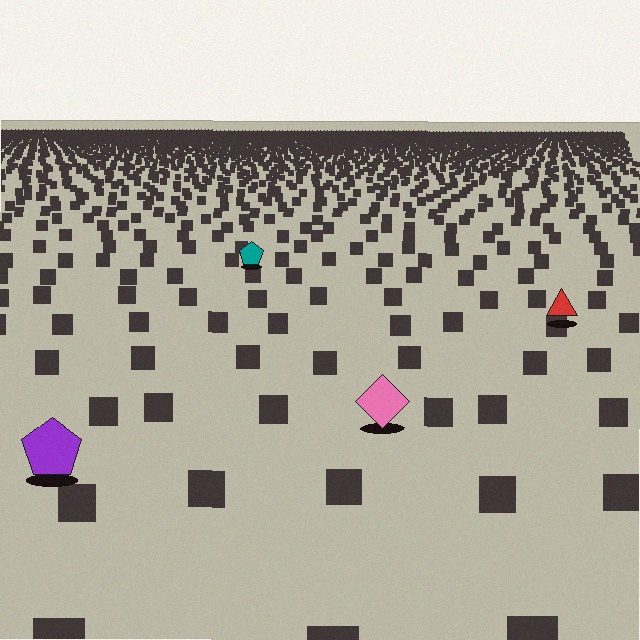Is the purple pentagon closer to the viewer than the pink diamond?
Yes. The purple pentagon is closer — you can tell from the texture gradient: the ground texture is coarser near it.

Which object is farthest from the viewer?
The teal pentagon is farthest from the viewer. It appears smaller and the ground texture around it is denser.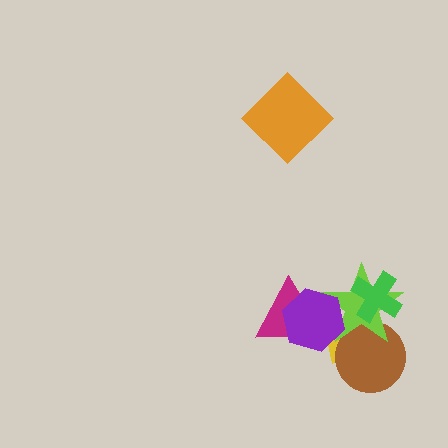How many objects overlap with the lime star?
5 objects overlap with the lime star.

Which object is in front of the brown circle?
The lime star is in front of the brown circle.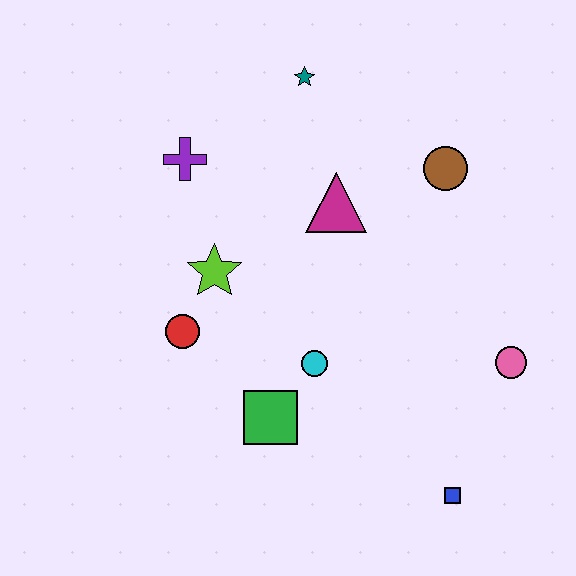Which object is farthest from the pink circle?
The purple cross is farthest from the pink circle.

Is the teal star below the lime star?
No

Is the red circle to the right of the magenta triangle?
No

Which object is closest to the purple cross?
The lime star is closest to the purple cross.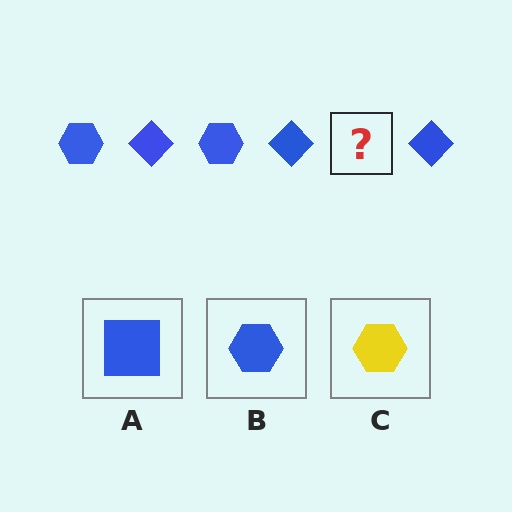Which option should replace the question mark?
Option B.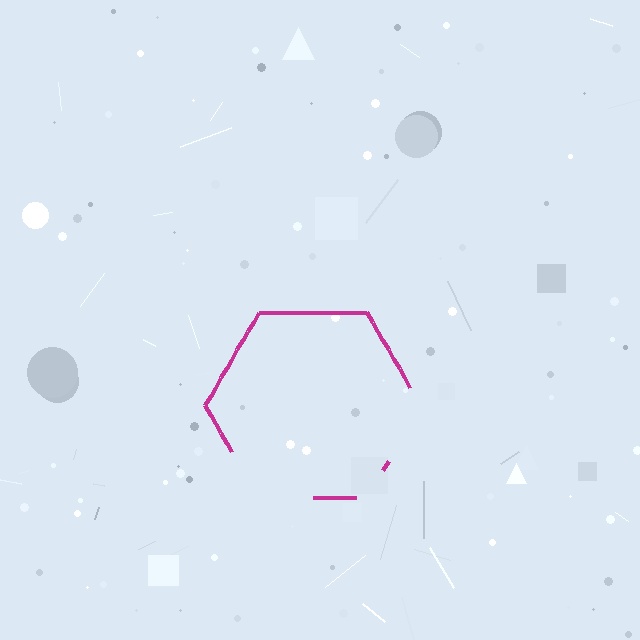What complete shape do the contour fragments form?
The contour fragments form a hexagon.